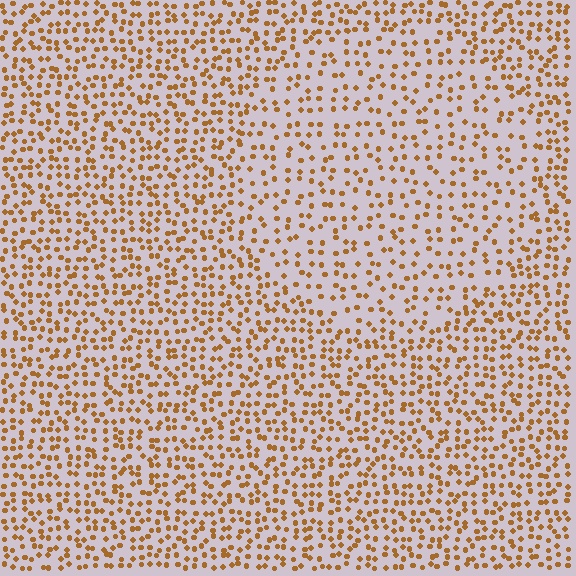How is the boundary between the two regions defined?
The boundary is defined by a change in element density (approximately 1.7x ratio). All elements are the same color, size, and shape.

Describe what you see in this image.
The image contains small brown elements arranged at two different densities. A circle-shaped region is visible where the elements are less densely packed than the surrounding area.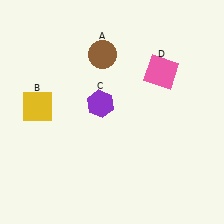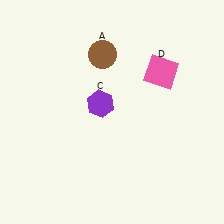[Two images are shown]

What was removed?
The yellow square (B) was removed in Image 2.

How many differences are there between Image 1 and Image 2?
There is 1 difference between the two images.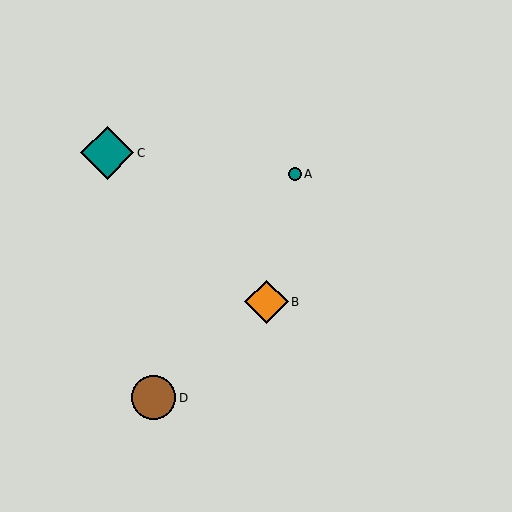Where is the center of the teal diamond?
The center of the teal diamond is at (107, 153).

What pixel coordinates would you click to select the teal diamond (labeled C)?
Click at (107, 153) to select the teal diamond C.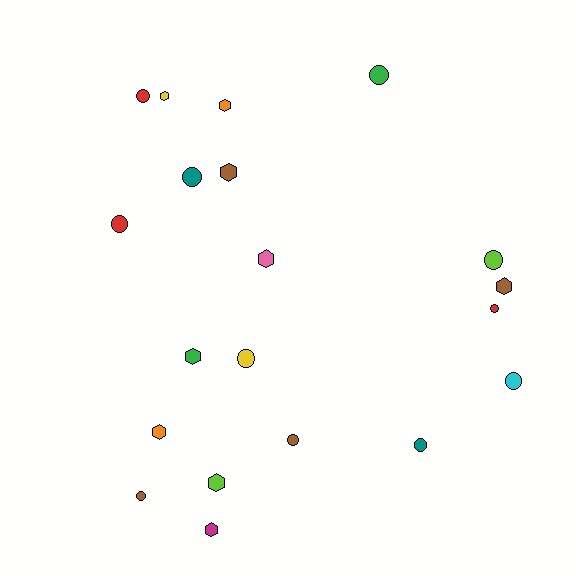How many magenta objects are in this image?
There is 1 magenta object.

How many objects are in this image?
There are 20 objects.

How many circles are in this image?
There are 11 circles.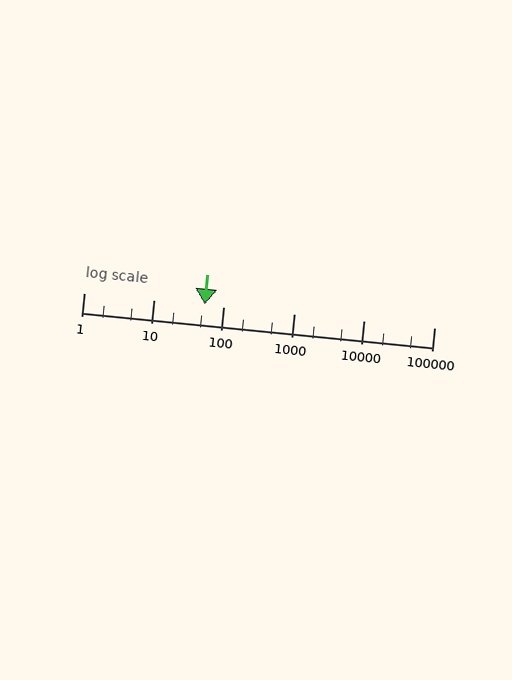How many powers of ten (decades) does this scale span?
The scale spans 5 decades, from 1 to 100000.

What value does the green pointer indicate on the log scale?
The pointer indicates approximately 54.